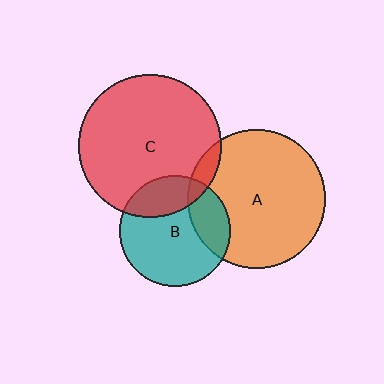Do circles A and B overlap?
Yes.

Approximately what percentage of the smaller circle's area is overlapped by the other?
Approximately 25%.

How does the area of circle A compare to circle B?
Approximately 1.6 times.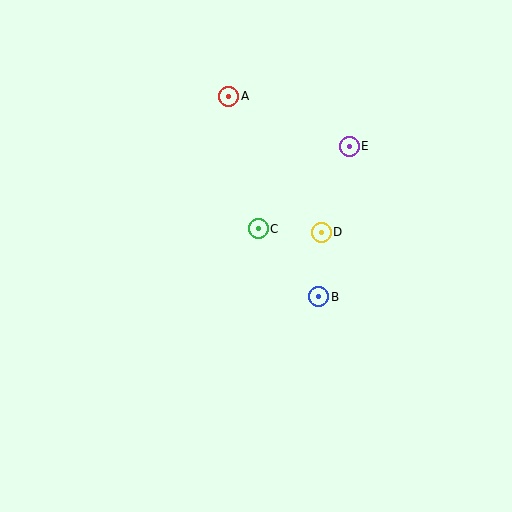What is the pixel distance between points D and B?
The distance between D and B is 64 pixels.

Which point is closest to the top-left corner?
Point A is closest to the top-left corner.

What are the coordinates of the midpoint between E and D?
The midpoint between E and D is at (335, 189).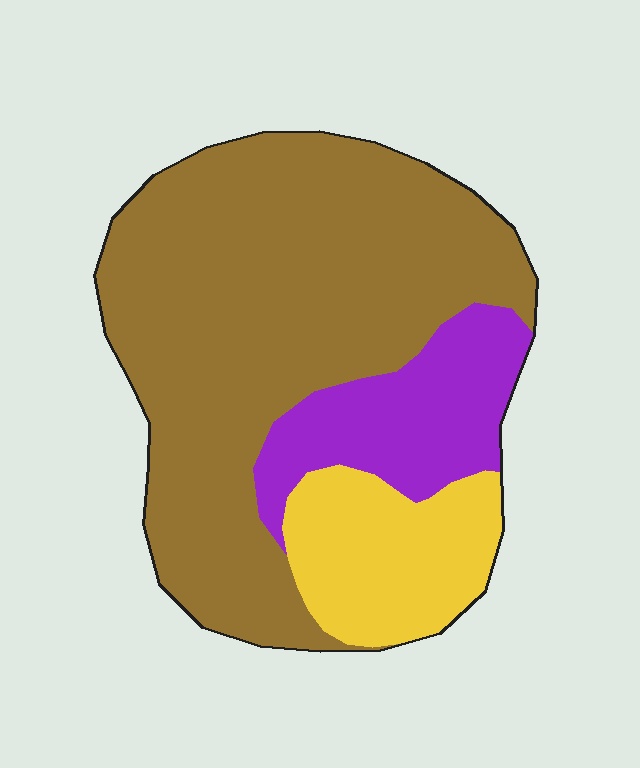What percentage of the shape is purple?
Purple takes up about one sixth (1/6) of the shape.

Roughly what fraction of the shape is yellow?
Yellow covers about 15% of the shape.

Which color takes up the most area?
Brown, at roughly 65%.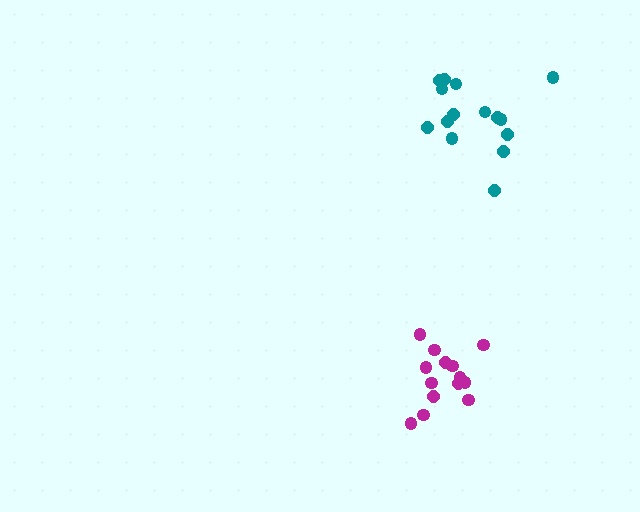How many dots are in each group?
Group 1: 15 dots, Group 2: 14 dots (29 total).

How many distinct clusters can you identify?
There are 2 distinct clusters.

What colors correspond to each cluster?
The clusters are colored: teal, magenta.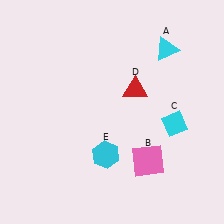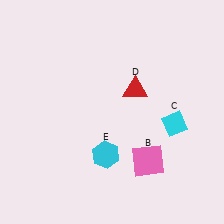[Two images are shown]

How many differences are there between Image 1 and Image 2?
There is 1 difference between the two images.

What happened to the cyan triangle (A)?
The cyan triangle (A) was removed in Image 2. It was in the top-right area of Image 1.